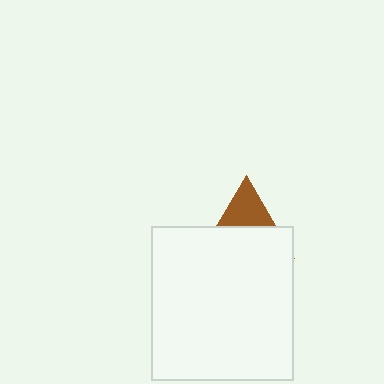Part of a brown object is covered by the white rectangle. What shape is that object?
It is a triangle.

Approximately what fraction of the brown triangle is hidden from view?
Roughly 64% of the brown triangle is hidden behind the white rectangle.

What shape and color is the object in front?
The object in front is a white rectangle.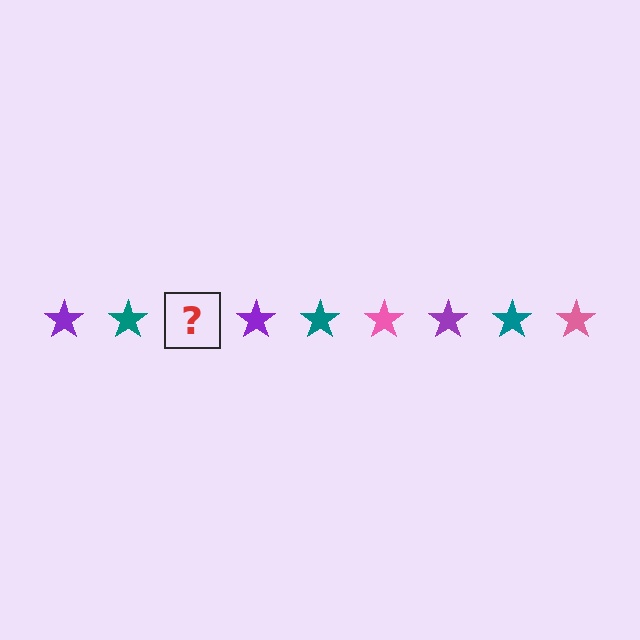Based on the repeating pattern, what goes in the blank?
The blank should be a pink star.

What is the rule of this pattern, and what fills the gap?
The rule is that the pattern cycles through purple, teal, pink stars. The gap should be filled with a pink star.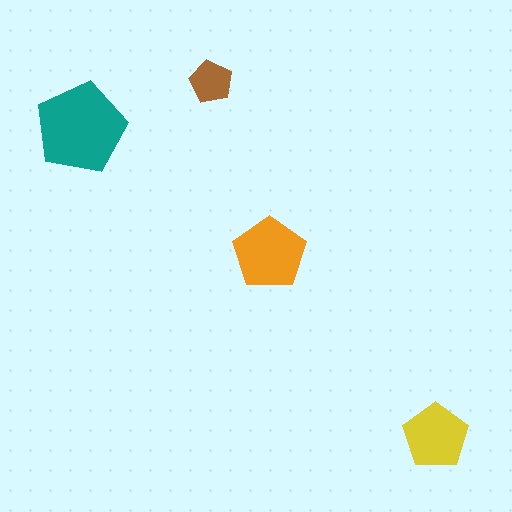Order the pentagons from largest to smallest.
the teal one, the orange one, the yellow one, the brown one.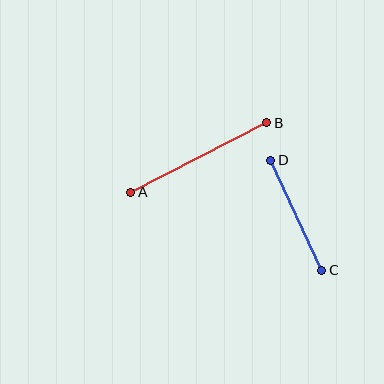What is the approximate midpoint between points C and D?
The midpoint is at approximately (296, 215) pixels.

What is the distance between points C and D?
The distance is approximately 121 pixels.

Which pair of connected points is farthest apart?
Points A and B are farthest apart.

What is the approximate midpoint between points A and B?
The midpoint is at approximately (199, 157) pixels.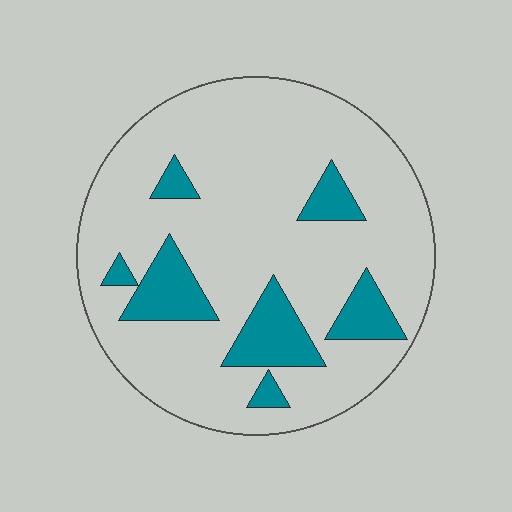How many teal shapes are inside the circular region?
7.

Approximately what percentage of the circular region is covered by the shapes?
Approximately 15%.